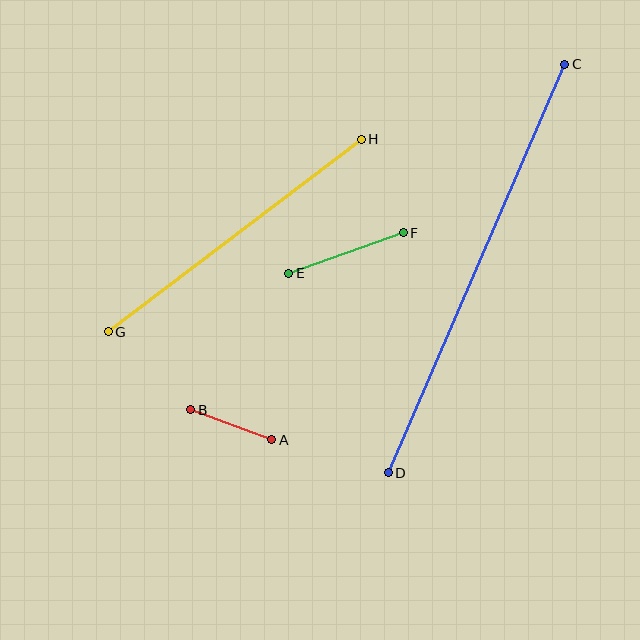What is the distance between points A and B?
The distance is approximately 86 pixels.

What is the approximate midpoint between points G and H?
The midpoint is at approximately (235, 235) pixels.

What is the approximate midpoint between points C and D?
The midpoint is at approximately (476, 268) pixels.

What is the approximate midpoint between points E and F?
The midpoint is at approximately (346, 253) pixels.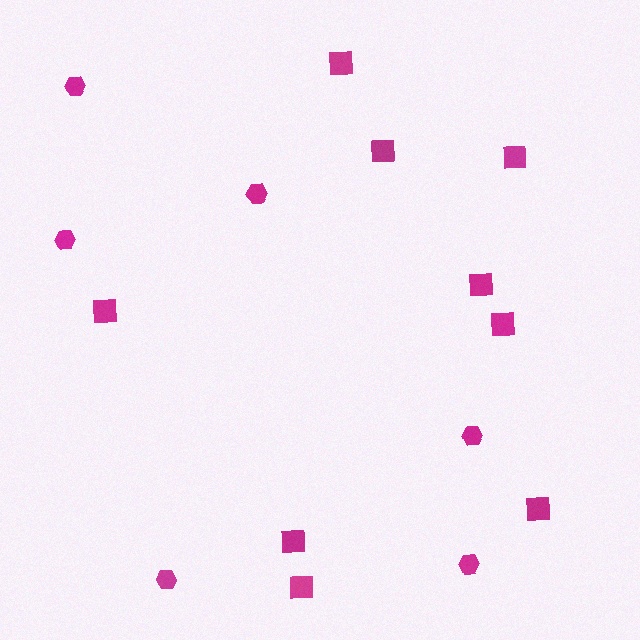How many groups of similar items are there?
There are 2 groups: one group of squares (9) and one group of hexagons (6).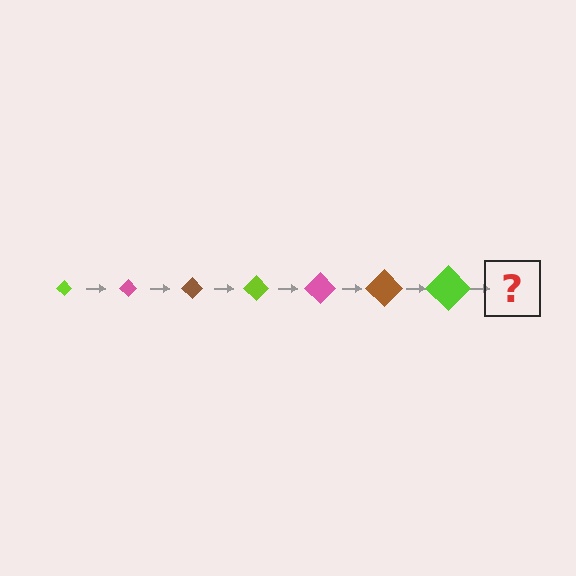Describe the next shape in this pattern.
It should be a pink diamond, larger than the previous one.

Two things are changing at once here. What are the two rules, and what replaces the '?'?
The two rules are that the diamond grows larger each step and the color cycles through lime, pink, and brown. The '?' should be a pink diamond, larger than the previous one.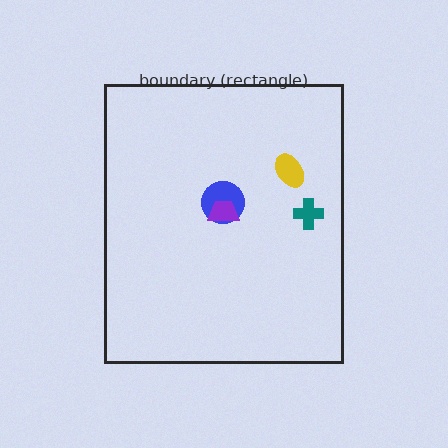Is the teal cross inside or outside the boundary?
Inside.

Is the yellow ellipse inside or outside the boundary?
Inside.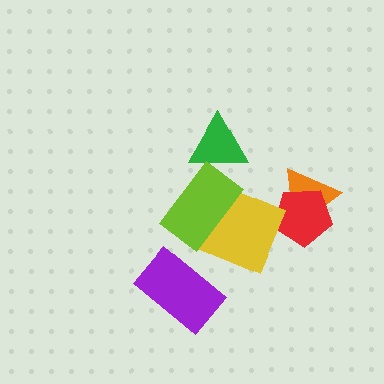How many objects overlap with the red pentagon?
2 objects overlap with the red pentagon.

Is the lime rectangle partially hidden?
No, no other shape covers it.